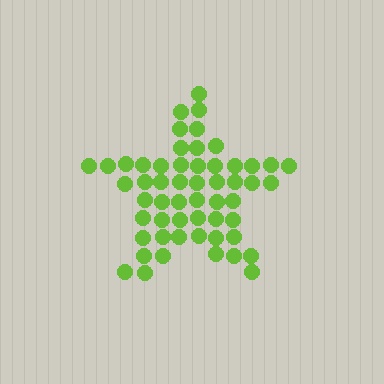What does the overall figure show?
The overall figure shows a star.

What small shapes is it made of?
It is made of small circles.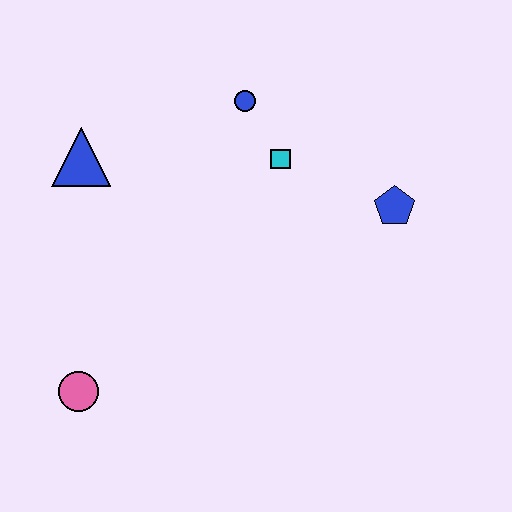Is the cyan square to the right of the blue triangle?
Yes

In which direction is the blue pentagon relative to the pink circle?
The blue pentagon is to the right of the pink circle.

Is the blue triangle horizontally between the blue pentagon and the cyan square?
No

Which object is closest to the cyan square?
The blue circle is closest to the cyan square.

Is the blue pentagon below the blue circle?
Yes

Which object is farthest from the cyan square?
The pink circle is farthest from the cyan square.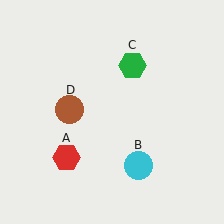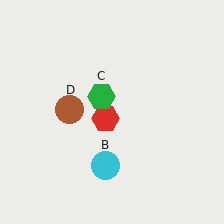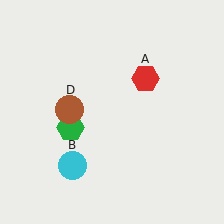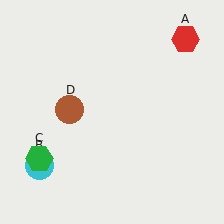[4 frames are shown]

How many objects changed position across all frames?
3 objects changed position: red hexagon (object A), cyan circle (object B), green hexagon (object C).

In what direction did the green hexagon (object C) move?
The green hexagon (object C) moved down and to the left.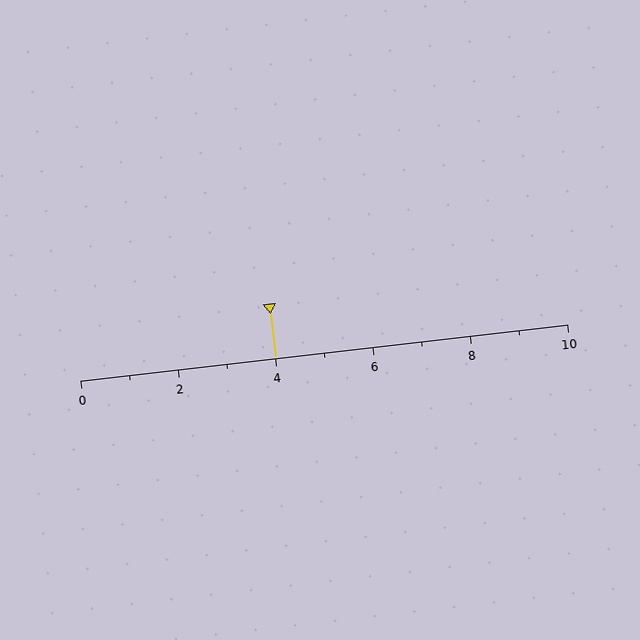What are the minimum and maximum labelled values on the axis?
The axis runs from 0 to 10.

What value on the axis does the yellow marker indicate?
The marker indicates approximately 4.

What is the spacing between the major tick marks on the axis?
The major ticks are spaced 2 apart.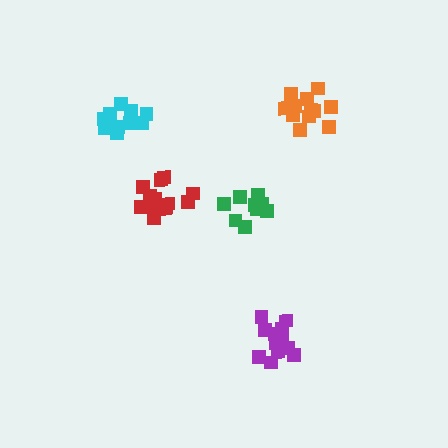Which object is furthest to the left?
The cyan cluster is leftmost.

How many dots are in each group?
Group 1: 15 dots, Group 2: 13 dots, Group 3: 12 dots, Group 4: 10 dots, Group 5: 9 dots (59 total).